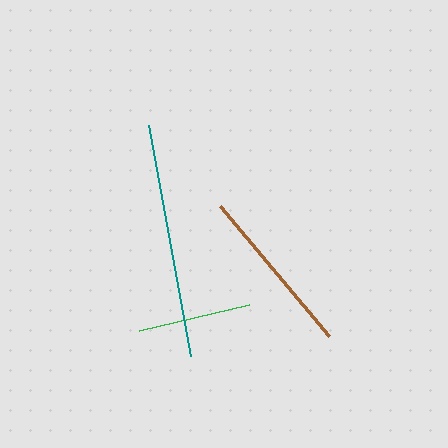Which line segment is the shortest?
The green line is the shortest at approximately 113 pixels.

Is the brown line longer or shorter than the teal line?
The teal line is longer than the brown line.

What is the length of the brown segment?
The brown segment is approximately 169 pixels long.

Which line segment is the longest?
The teal line is the longest at approximately 235 pixels.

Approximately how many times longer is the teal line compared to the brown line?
The teal line is approximately 1.4 times the length of the brown line.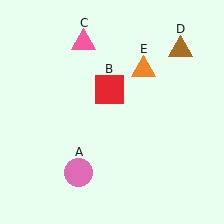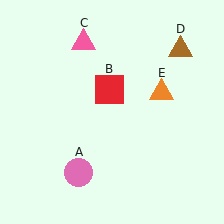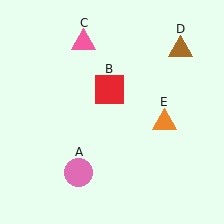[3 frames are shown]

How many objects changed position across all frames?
1 object changed position: orange triangle (object E).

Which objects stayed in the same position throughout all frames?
Pink circle (object A) and red square (object B) and pink triangle (object C) and brown triangle (object D) remained stationary.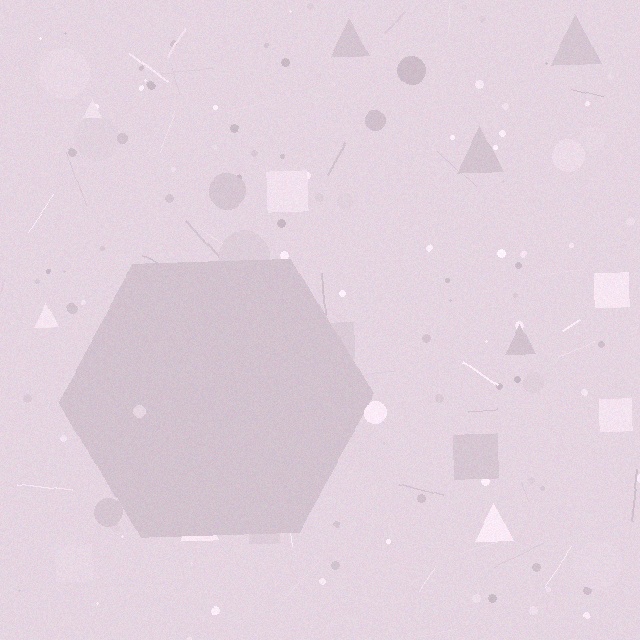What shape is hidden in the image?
A hexagon is hidden in the image.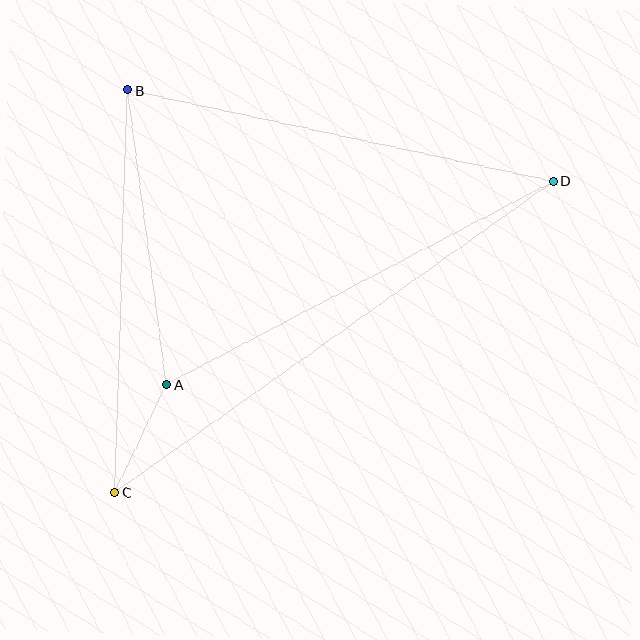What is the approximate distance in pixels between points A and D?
The distance between A and D is approximately 437 pixels.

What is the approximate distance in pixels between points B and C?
The distance between B and C is approximately 403 pixels.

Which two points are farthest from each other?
Points C and D are farthest from each other.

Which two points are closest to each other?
Points A and C are closest to each other.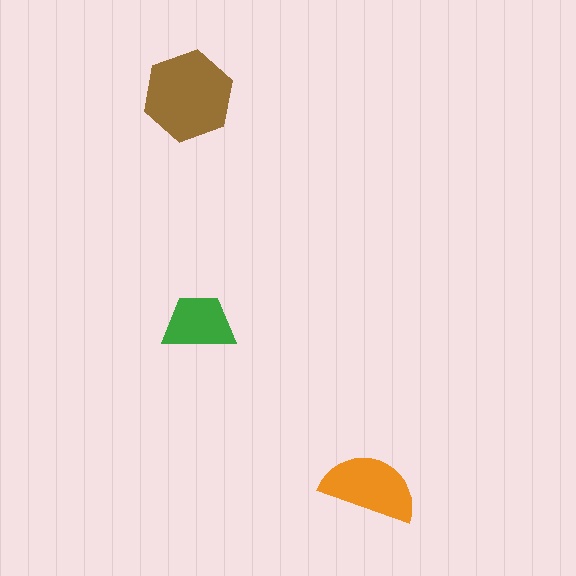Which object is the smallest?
The green trapezoid.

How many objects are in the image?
There are 3 objects in the image.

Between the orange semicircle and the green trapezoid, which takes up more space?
The orange semicircle.